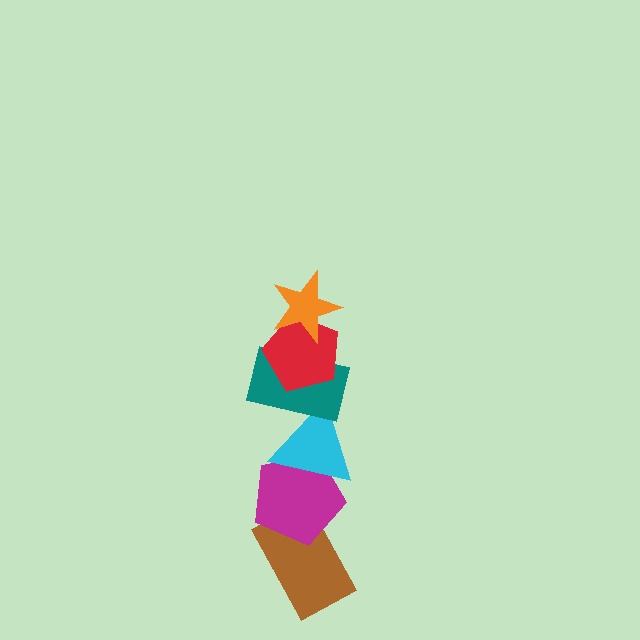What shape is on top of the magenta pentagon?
The cyan triangle is on top of the magenta pentagon.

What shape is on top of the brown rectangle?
The magenta pentagon is on top of the brown rectangle.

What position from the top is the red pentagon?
The red pentagon is 2nd from the top.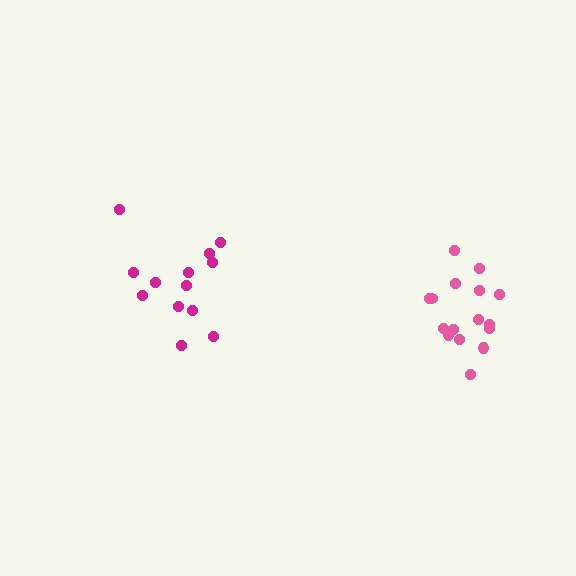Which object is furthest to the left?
The magenta cluster is leftmost.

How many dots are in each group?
Group 1: 13 dots, Group 2: 16 dots (29 total).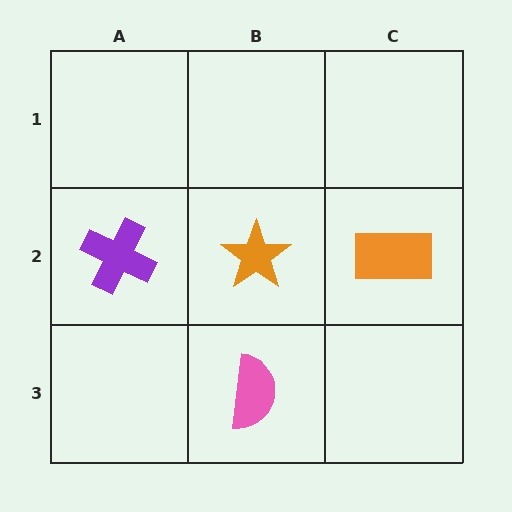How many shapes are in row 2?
3 shapes.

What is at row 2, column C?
An orange rectangle.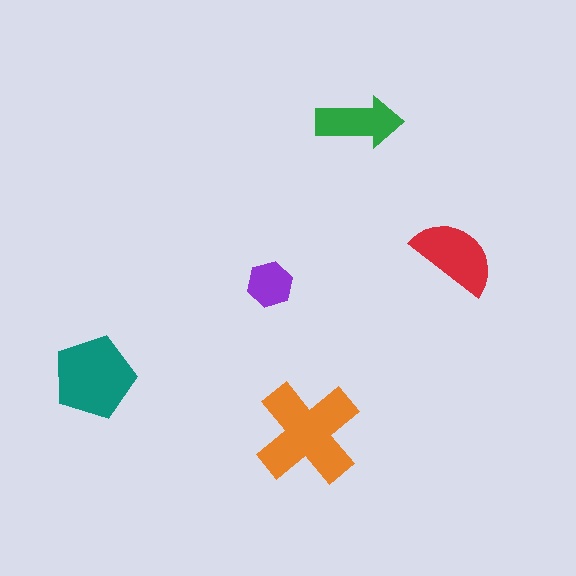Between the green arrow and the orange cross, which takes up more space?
The orange cross.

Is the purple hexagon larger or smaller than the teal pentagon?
Smaller.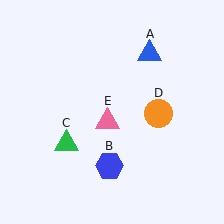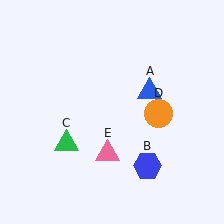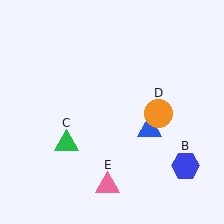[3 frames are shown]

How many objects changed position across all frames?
3 objects changed position: blue triangle (object A), blue hexagon (object B), pink triangle (object E).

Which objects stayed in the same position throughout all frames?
Green triangle (object C) and orange circle (object D) remained stationary.